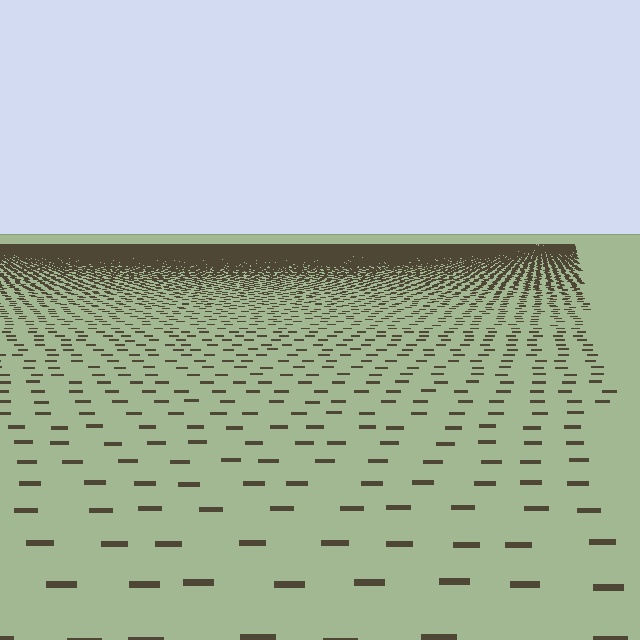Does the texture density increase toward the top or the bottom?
Density increases toward the top.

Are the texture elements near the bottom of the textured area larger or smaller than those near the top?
Larger. Near the bottom, elements are closer to the viewer and appear at a bigger on-screen size.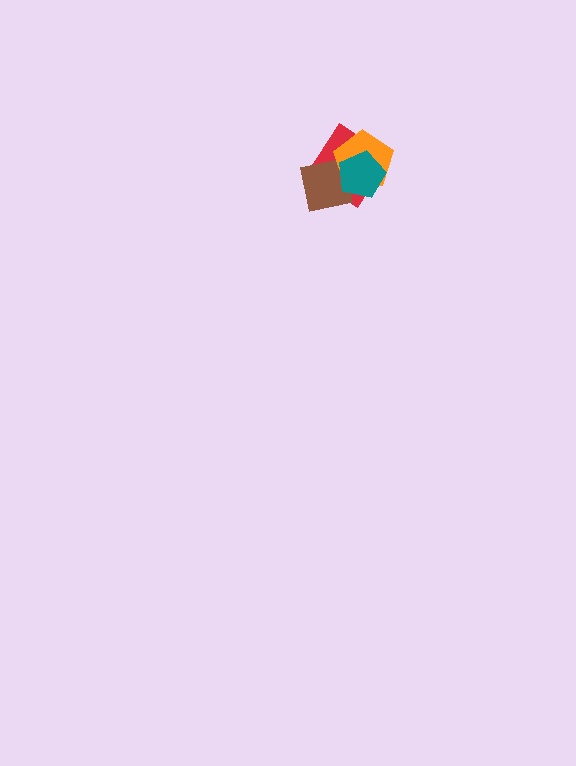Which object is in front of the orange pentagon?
The teal pentagon is in front of the orange pentagon.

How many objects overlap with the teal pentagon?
3 objects overlap with the teal pentagon.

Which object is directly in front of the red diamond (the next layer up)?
The brown square is directly in front of the red diamond.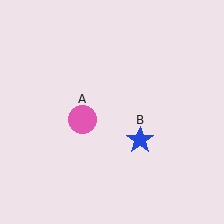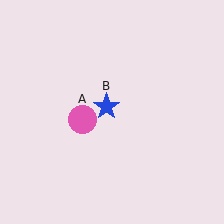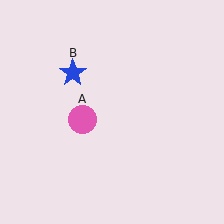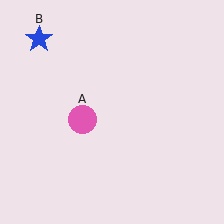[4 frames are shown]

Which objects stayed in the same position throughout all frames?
Pink circle (object A) remained stationary.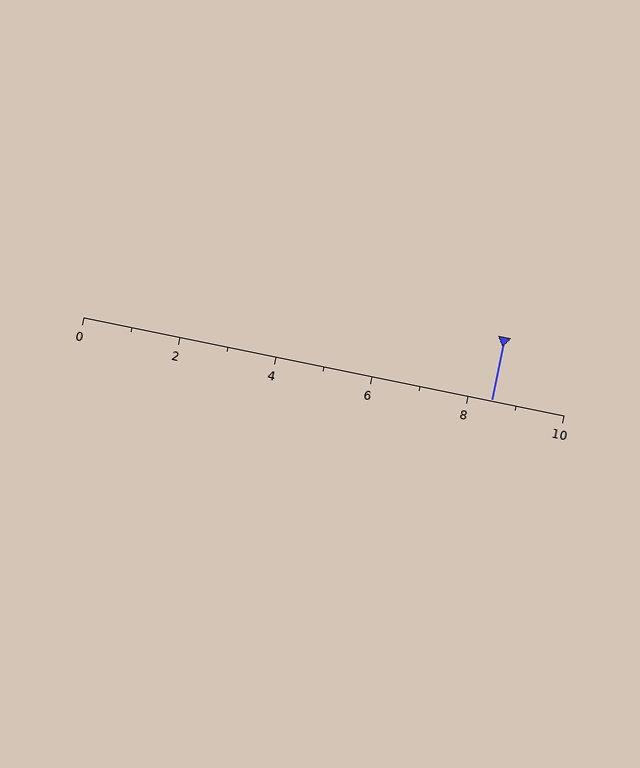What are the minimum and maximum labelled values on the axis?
The axis runs from 0 to 10.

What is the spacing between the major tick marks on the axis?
The major ticks are spaced 2 apart.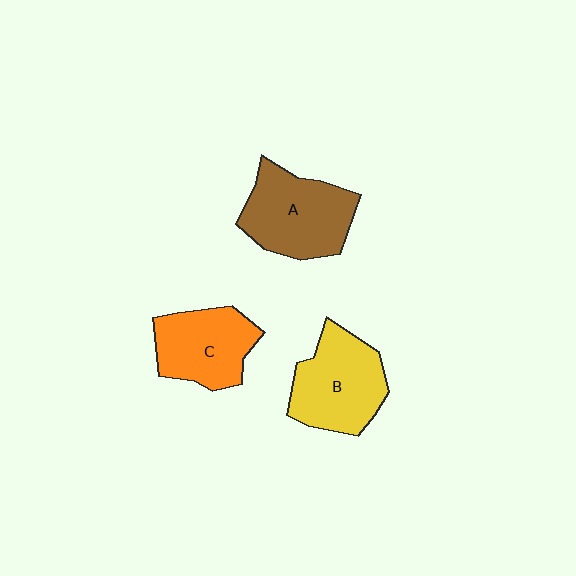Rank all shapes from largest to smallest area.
From largest to smallest: A (brown), B (yellow), C (orange).